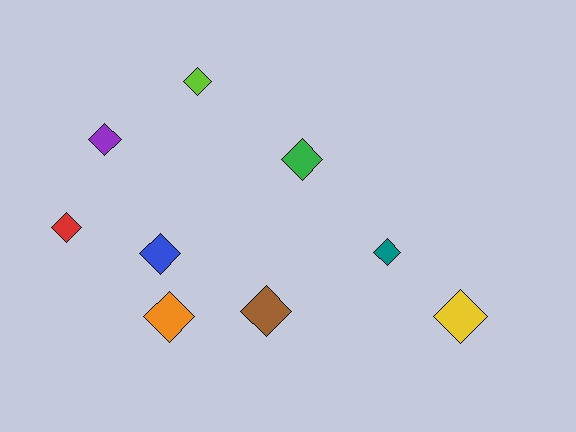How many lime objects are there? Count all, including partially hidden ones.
There is 1 lime object.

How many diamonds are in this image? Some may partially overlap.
There are 9 diamonds.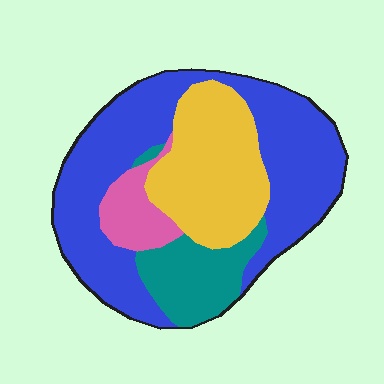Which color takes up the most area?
Blue, at roughly 50%.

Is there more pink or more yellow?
Yellow.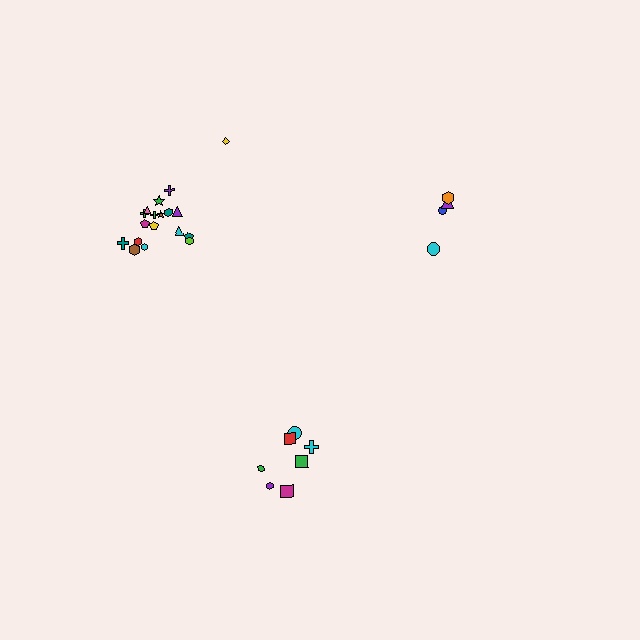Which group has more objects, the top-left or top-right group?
The top-left group.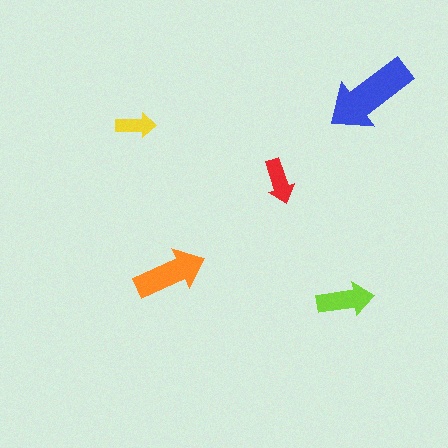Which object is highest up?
The blue arrow is topmost.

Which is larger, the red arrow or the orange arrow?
The orange one.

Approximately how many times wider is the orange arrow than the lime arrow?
About 1.5 times wider.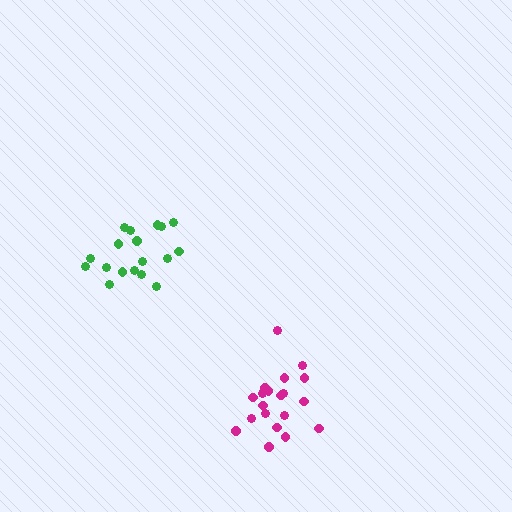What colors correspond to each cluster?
The clusters are colored: magenta, green.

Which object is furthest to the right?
The magenta cluster is rightmost.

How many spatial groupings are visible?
There are 2 spatial groupings.